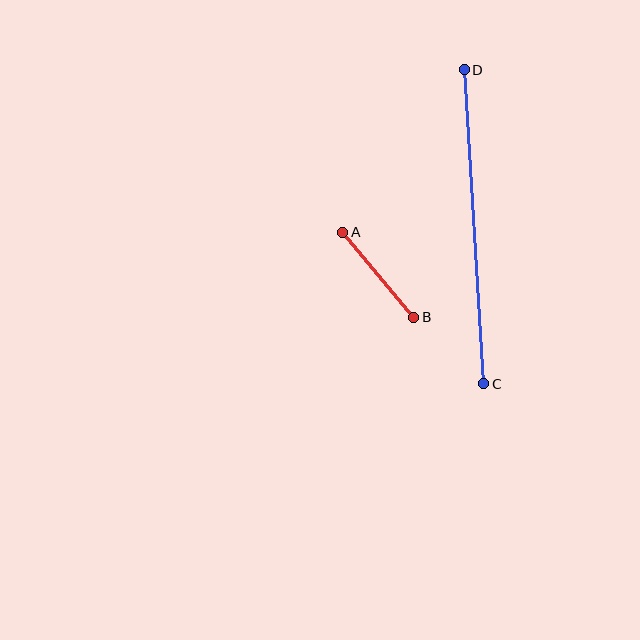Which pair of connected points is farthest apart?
Points C and D are farthest apart.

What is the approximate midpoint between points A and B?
The midpoint is at approximately (378, 275) pixels.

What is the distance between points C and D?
The distance is approximately 314 pixels.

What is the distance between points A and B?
The distance is approximately 111 pixels.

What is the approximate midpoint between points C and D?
The midpoint is at approximately (474, 227) pixels.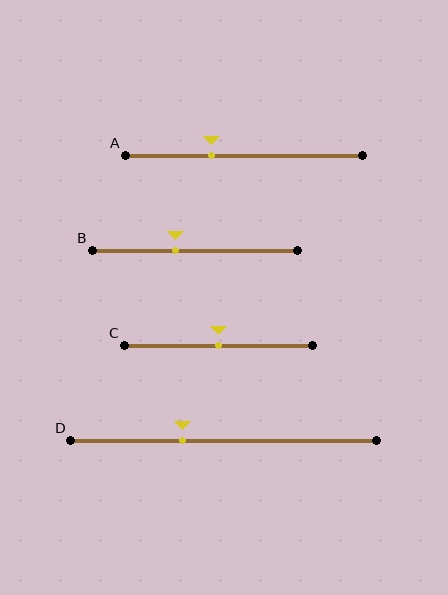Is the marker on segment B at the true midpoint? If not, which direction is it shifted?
No, the marker on segment B is shifted to the left by about 10% of the segment length.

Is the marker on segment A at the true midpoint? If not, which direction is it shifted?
No, the marker on segment A is shifted to the left by about 13% of the segment length.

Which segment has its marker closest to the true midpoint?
Segment C has its marker closest to the true midpoint.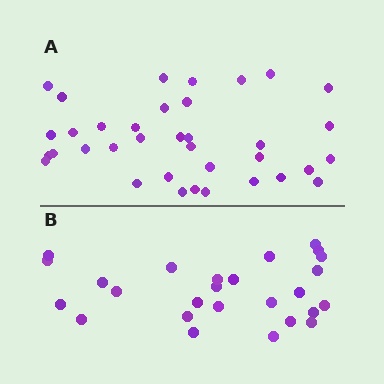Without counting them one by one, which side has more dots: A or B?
Region A (the top region) has more dots.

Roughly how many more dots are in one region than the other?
Region A has roughly 10 or so more dots than region B.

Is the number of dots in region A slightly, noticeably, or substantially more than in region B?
Region A has noticeably more, but not dramatically so. The ratio is roughly 1.4 to 1.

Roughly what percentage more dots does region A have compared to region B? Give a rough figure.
About 40% more.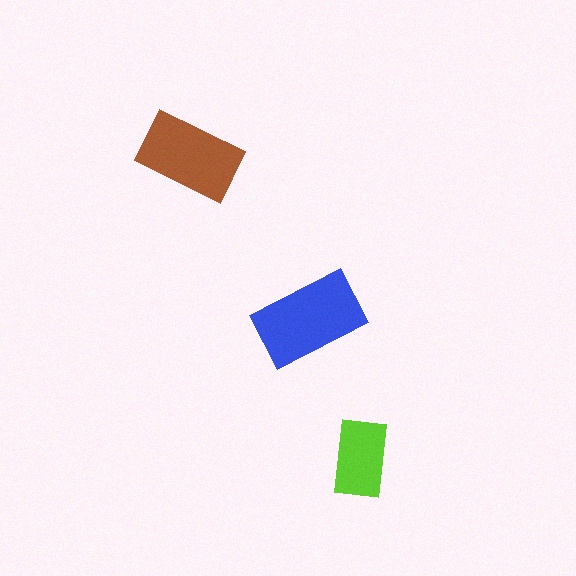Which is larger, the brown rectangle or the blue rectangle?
The blue one.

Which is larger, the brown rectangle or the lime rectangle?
The brown one.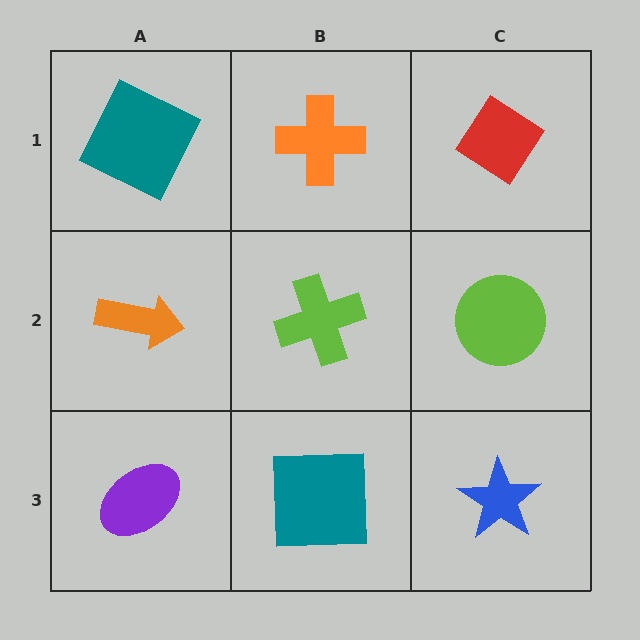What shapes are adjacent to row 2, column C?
A red diamond (row 1, column C), a blue star (row 3, column C), a lime cross (row 2, column B).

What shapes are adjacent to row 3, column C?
A lime circle (row 2, column C), a teal square (row 3, column B).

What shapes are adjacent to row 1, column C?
A lime circle (row 2, column C), an orange cross (row 1, column B).